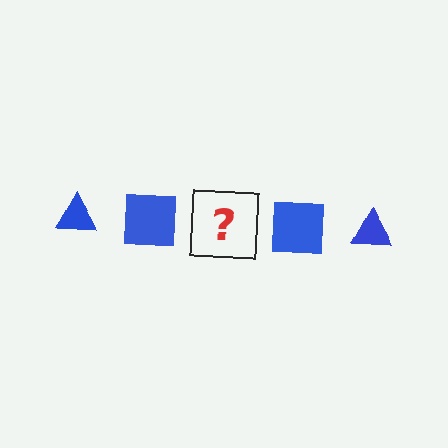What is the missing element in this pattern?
The missing element is a blue triangle.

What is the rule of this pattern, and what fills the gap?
The rule is that the pattern cycles through triangle, square shapes in blue. The gap should be filled with a blue triangle.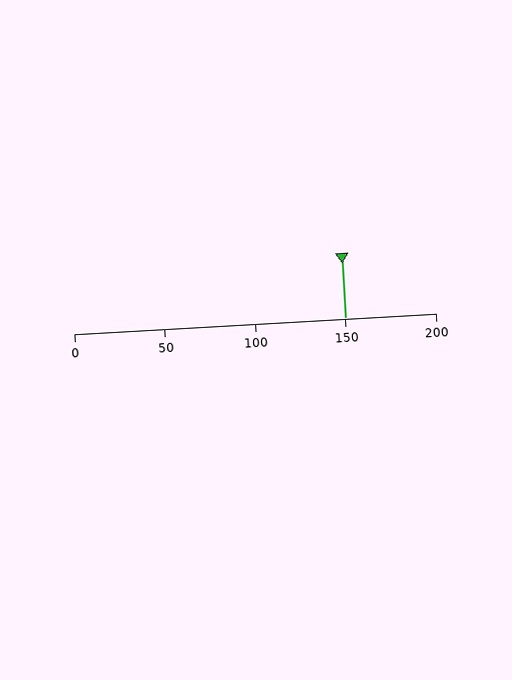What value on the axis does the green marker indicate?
The marker indicates approximately 150.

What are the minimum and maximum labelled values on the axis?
The axis runs from 0 to 200.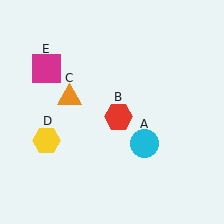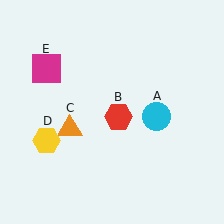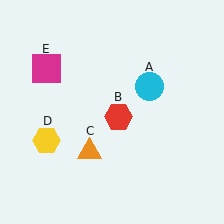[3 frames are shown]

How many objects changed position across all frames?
2 objects changed position: cyan circle (object A), orange triangle (object C).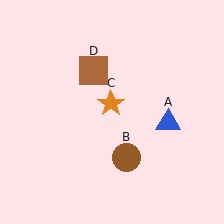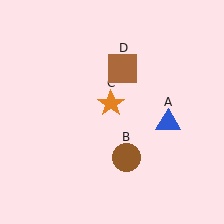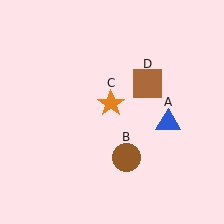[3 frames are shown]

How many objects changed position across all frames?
1 object changed position: brown square (object D).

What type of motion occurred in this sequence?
The brown square (object D) rotated clockwise around the center of the scene.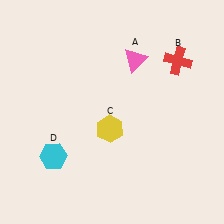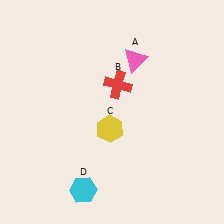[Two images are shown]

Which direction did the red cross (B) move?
The red cross (B) moved left.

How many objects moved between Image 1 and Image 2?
2 objects moved between the two images.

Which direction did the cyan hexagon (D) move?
The cyan hexagon (D) moved down.